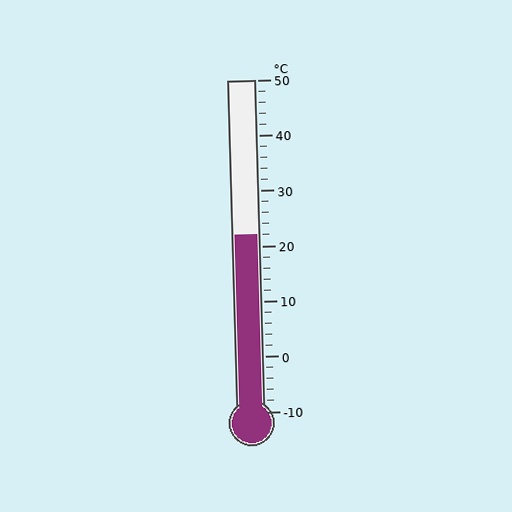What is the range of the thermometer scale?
The thermometer scale ranges from -10°C to 50°C.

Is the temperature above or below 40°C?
The temperature is below 40°C.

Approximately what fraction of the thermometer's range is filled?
The thermometer is filled to approximately 55% of its range.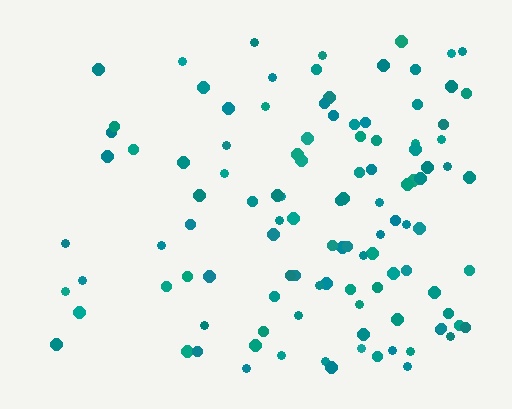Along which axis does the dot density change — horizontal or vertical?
Horizontal.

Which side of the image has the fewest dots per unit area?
The left.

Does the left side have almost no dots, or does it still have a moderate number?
Still a moderate number, just noticeably fewer than the right.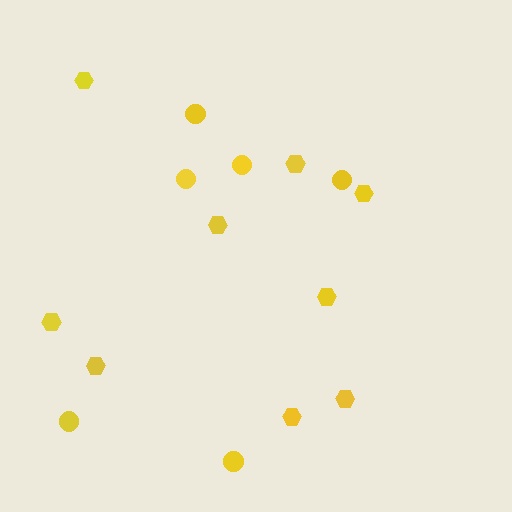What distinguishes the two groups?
There are 2 groups: one group of circles (6) and one group of hexagons (9).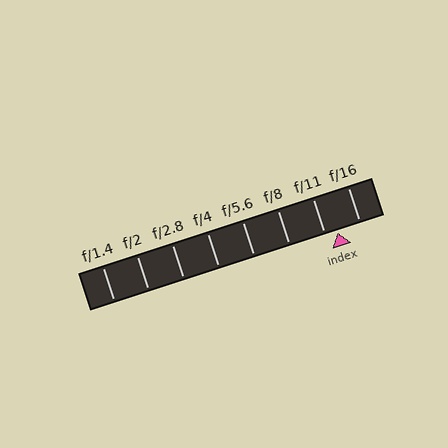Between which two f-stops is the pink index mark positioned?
The index mark is between f/11 and f/16.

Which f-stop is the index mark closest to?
The index mark is closest to f/11.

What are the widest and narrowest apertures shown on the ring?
The widest aperture shown is f/1.4 and the narrowest is f/16.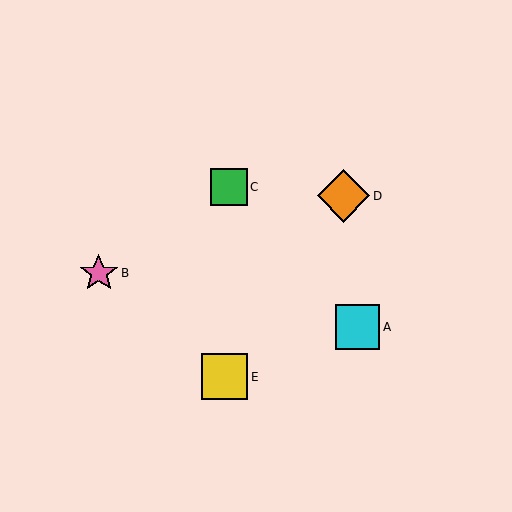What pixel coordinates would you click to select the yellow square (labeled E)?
Click at (225, 377) to select the yellow square E.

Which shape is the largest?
The orange diamond (labeled D) is the largest.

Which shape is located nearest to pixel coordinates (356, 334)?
The cyan square (labeled A) at (357, 327) is nearest to that location.